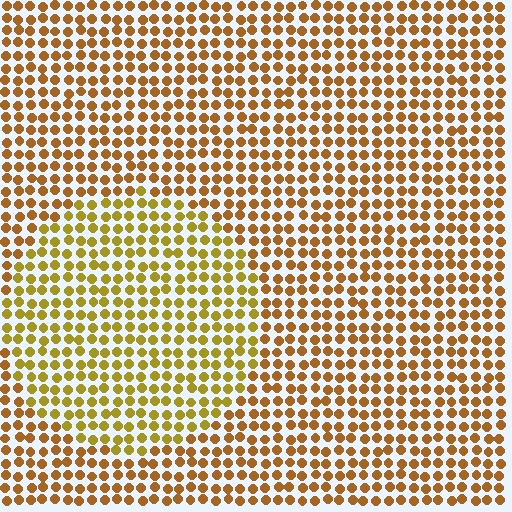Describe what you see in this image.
The image is filled with small brown elements in a uniform arrangement. A circle-shaped region is visible where the elements are tinted to a slightly different hue, forming a subtle color boundary.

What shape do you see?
I see a circle.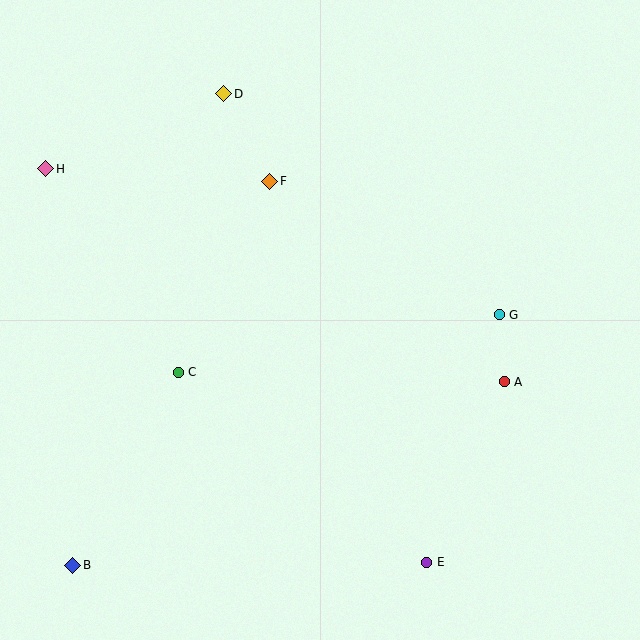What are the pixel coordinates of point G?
Point G is at (499, 315).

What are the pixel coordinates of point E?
Point E is at (427, 562).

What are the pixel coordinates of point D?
Point D is at (224, 94).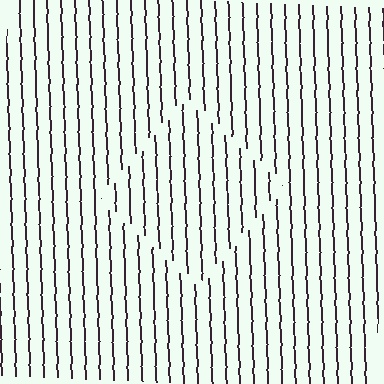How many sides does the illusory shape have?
4 sides — the line-ends trace a square.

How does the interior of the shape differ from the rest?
The interior of the shape contains the same grating, shifted by half a period — the contour is defined by the phase discontinuity where line-ends from the inner and outer gratings abut.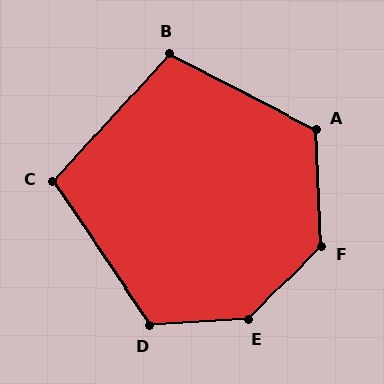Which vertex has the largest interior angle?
E, at approximately 138 degrees.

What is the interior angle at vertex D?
Approximately 121 degrees (obtuse).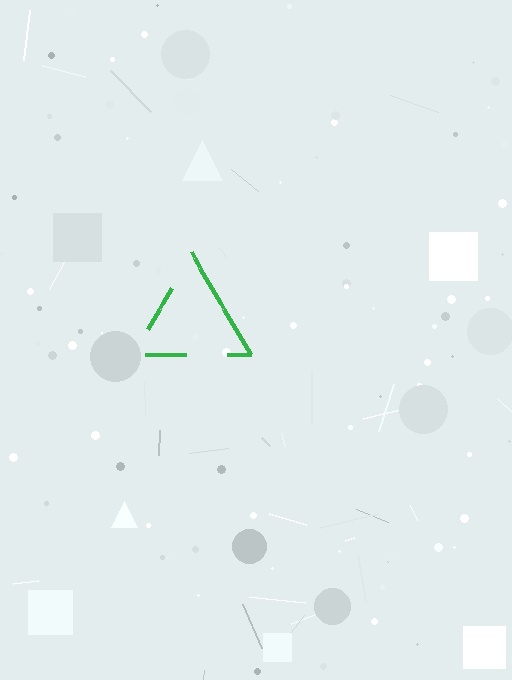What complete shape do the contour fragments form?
The contour fragments form a triangle.